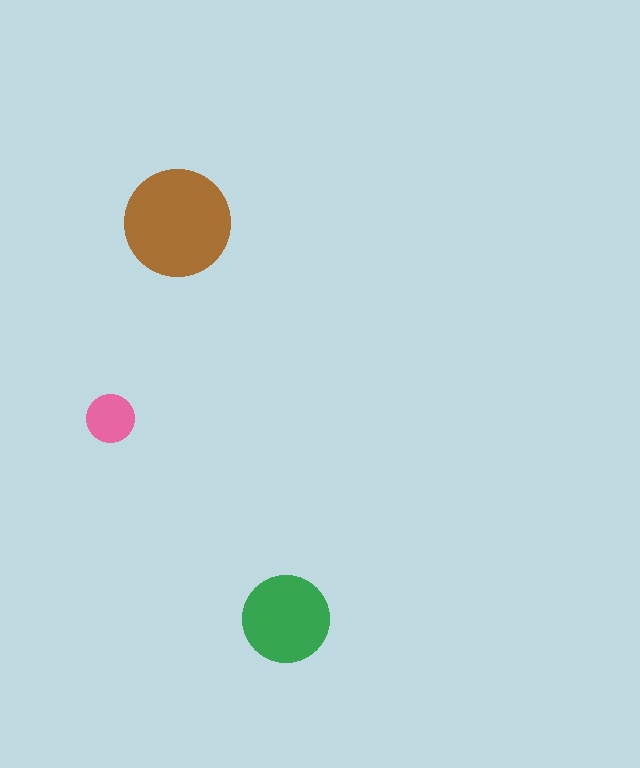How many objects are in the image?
There are 3 objects in the image.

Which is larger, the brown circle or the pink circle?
The brown one.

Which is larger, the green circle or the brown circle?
The brown one.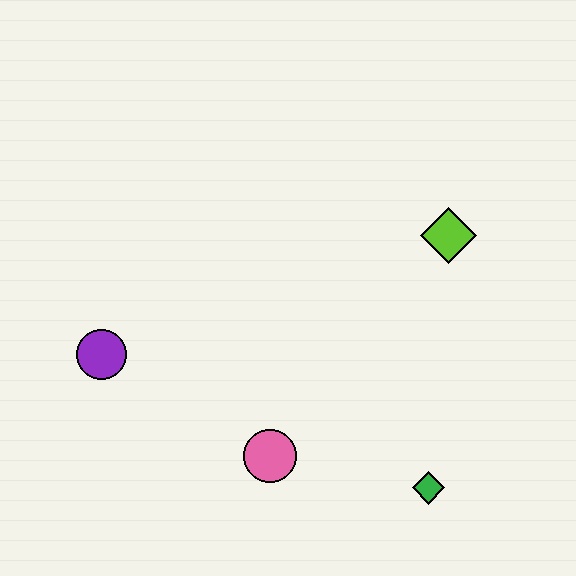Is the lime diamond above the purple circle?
Yes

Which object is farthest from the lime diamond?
The purple circle is farthest from the lime diamond.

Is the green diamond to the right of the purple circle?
Yes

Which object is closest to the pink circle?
The green diamond is closest to the pink circle.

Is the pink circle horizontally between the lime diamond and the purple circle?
Yes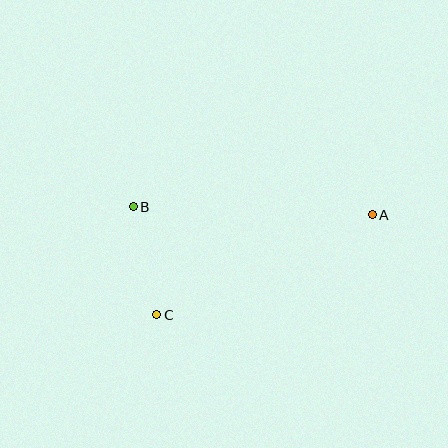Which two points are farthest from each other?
Points A and B are farthest from each other.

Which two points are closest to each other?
Points B and C are closest to each other.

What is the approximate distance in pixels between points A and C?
The distance between A and C is approximately 237 pixels.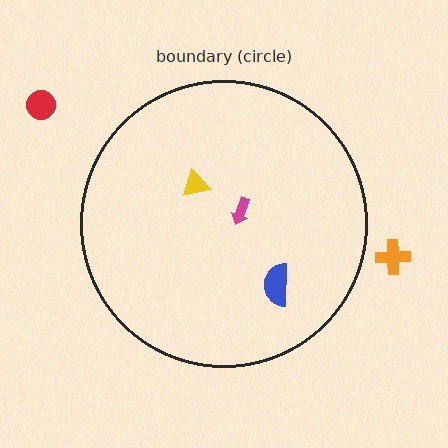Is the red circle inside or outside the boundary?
Outside.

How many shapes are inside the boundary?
3 inside, 2 outside.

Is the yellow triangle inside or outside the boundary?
Inside.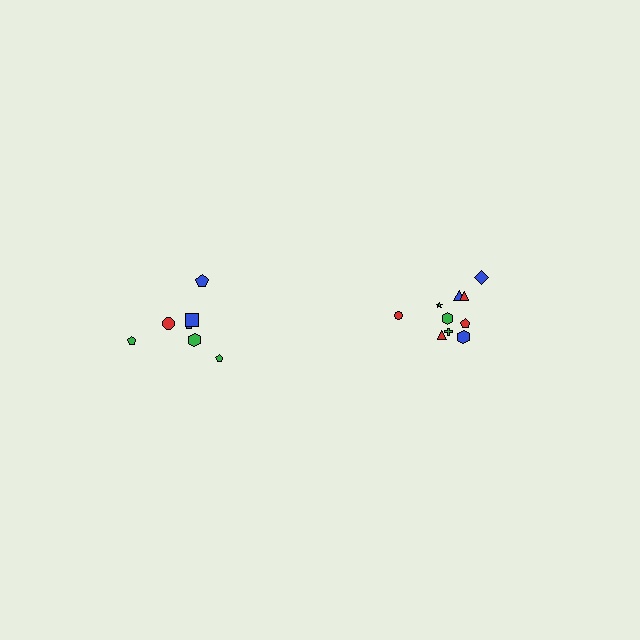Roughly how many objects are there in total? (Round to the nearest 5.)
Roughly 15 objects in total.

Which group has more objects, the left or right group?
The right group.